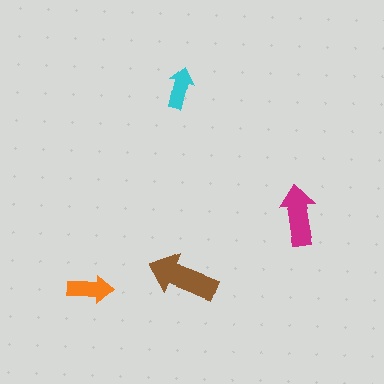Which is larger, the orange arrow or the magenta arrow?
The magenta one.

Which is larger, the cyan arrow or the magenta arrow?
The magenta one.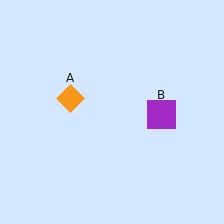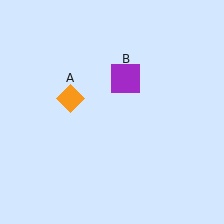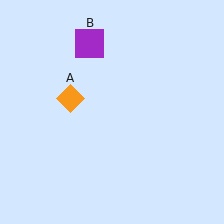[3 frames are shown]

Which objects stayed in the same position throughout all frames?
Orange diamond (object A) remained stationary.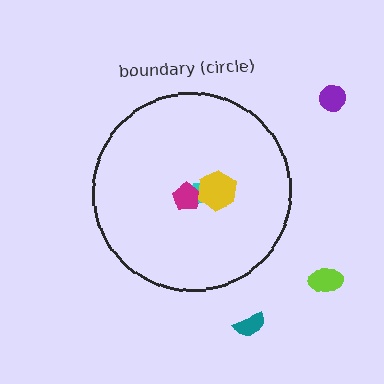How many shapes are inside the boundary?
3 inside, 3 outside.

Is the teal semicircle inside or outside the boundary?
Outside.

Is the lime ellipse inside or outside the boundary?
Outside.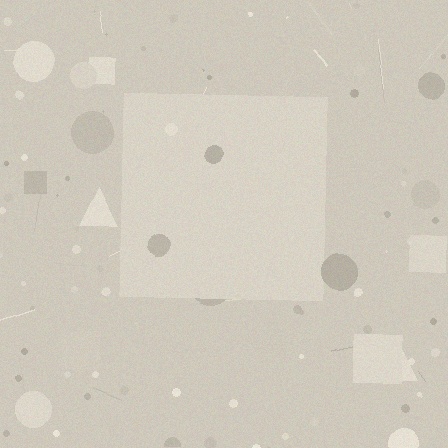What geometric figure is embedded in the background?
A square is embedded in the background.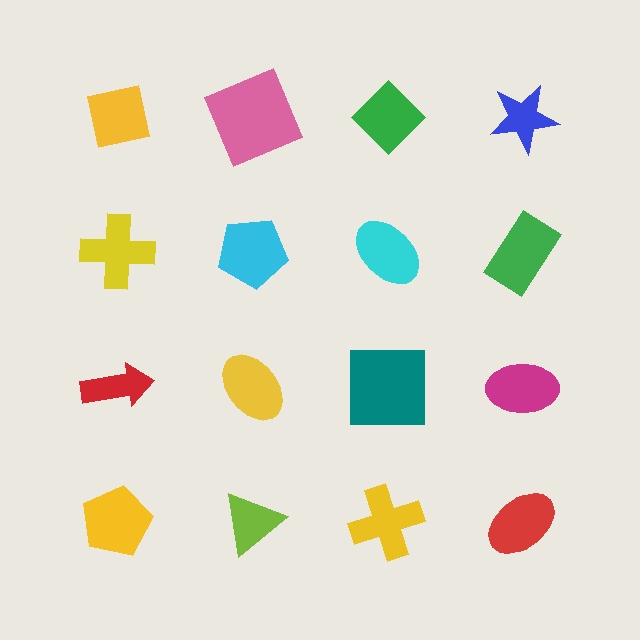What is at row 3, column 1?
A red arrow.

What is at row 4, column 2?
A lime triangle.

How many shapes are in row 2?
4 shapes.